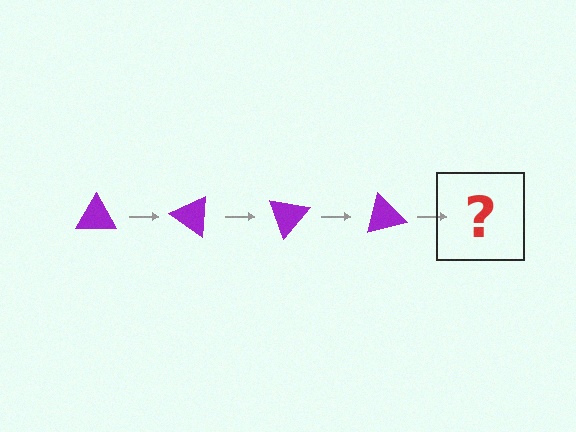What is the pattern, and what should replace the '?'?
The pattern is that the triangle rotates 35 degrees each step. The '?' should be a purple triangle rotated 140 degrees.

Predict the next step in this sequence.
The next step is a purple triangle rotated 140 degrees.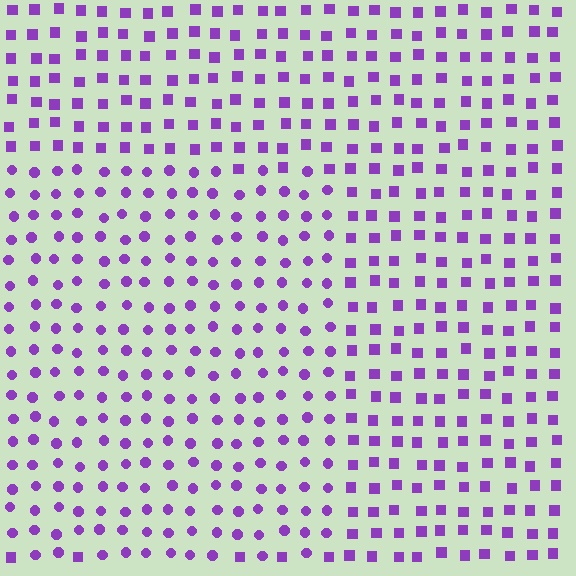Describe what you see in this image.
The image is filled with small purple elements arranged in a uniform grid. A rectangle-shaped region contains circles, while the surrounding area contains squares. The boundary is defined purely by the change in element shape.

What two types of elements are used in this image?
The image uses circles inside the rectangle region and squares outside it.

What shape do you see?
I see a rectangle.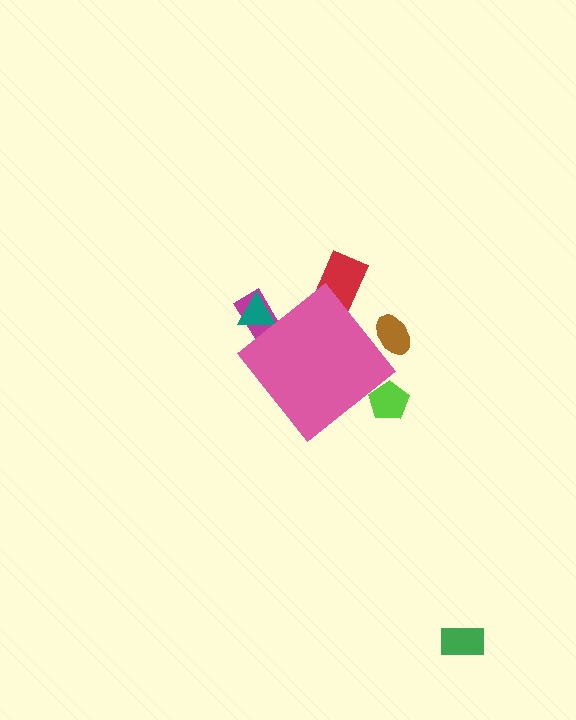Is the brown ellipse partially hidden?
Yes, the brown ellipse is partially hidden behind the pink diamond.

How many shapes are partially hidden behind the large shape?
5 shapes are partially hidden.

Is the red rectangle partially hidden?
Yes, the red rectangle is partially hidden behind the pink diamond.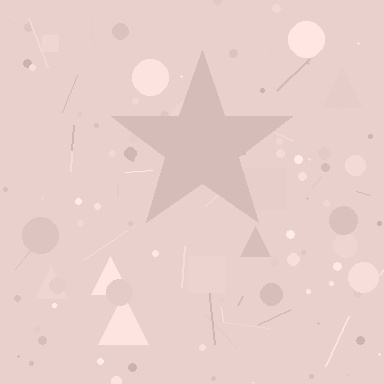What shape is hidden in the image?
A star is hidden in the image.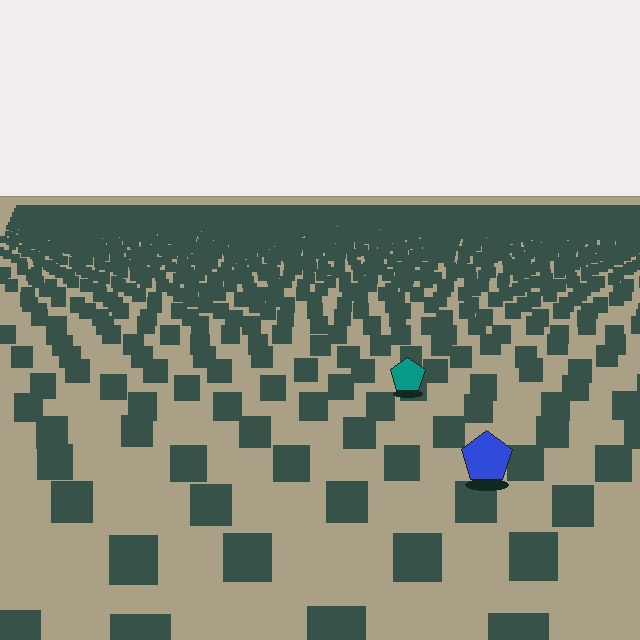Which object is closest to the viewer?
The blue pentagon is closest. The texture marks near it are larger and more spread out.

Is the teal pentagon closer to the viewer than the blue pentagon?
No. The blue pentagon is closer — you can tell from the texture gradient: the ground texture is coarser near it.